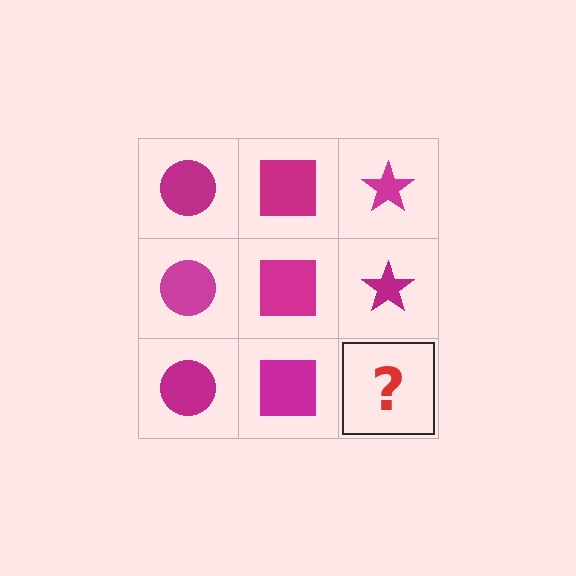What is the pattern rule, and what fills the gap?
The rule is that each column has a consistent shape. The gap should be filled with a magenta star.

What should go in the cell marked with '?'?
The missing cell should contain a magenta star.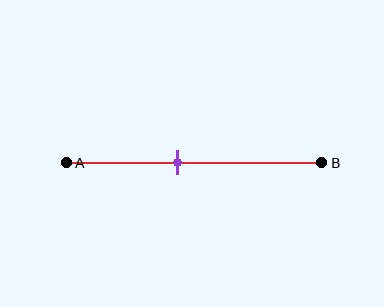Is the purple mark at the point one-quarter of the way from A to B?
No, the mark is at about 45% from A, not at the 25% one-quarter point.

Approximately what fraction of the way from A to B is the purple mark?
The purple mark is approximately 45% of the way from A to B.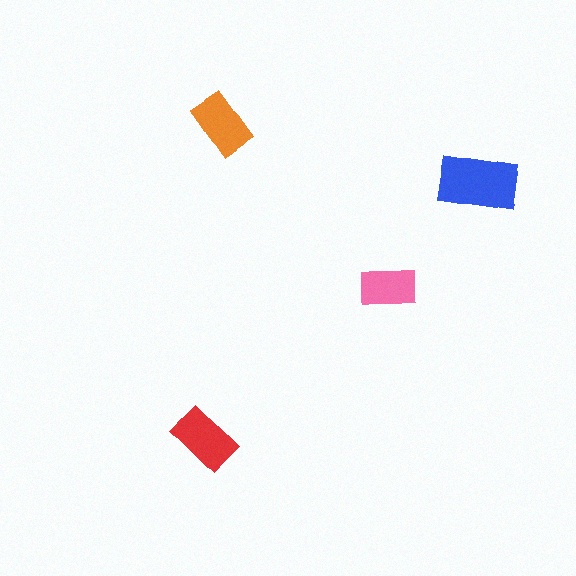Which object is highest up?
The orange rectangle is topmost.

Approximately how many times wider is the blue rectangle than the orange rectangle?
About 1.5 times wider.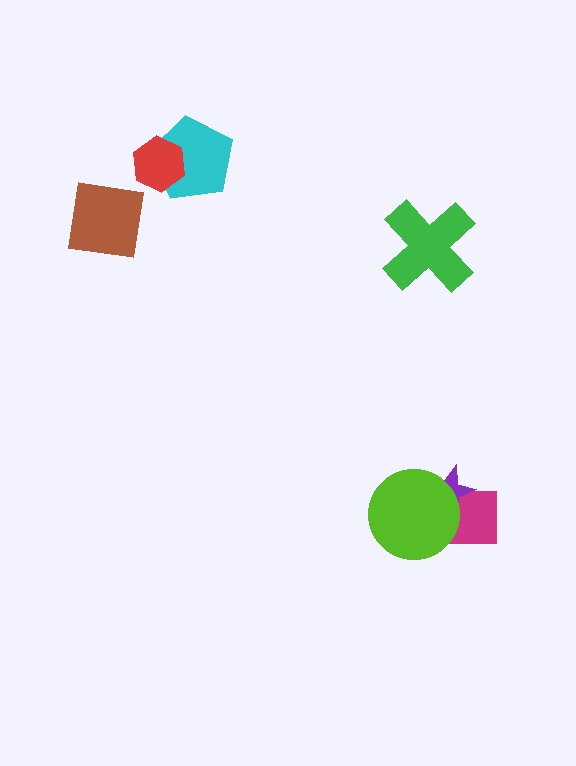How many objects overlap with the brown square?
0 objects overlap with the brown square.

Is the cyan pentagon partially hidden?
Yes, it is partially covered by another shape.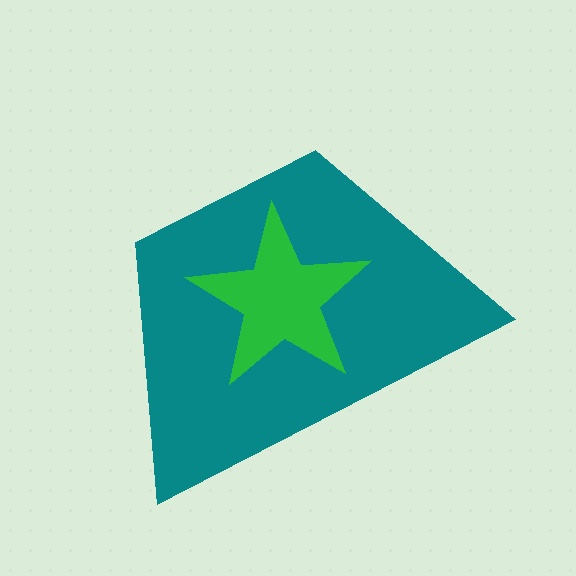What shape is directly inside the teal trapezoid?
The green star.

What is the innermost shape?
The green star.